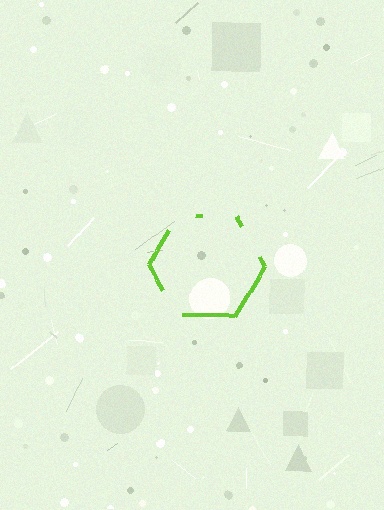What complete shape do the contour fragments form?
The contour fragments form a hexagon.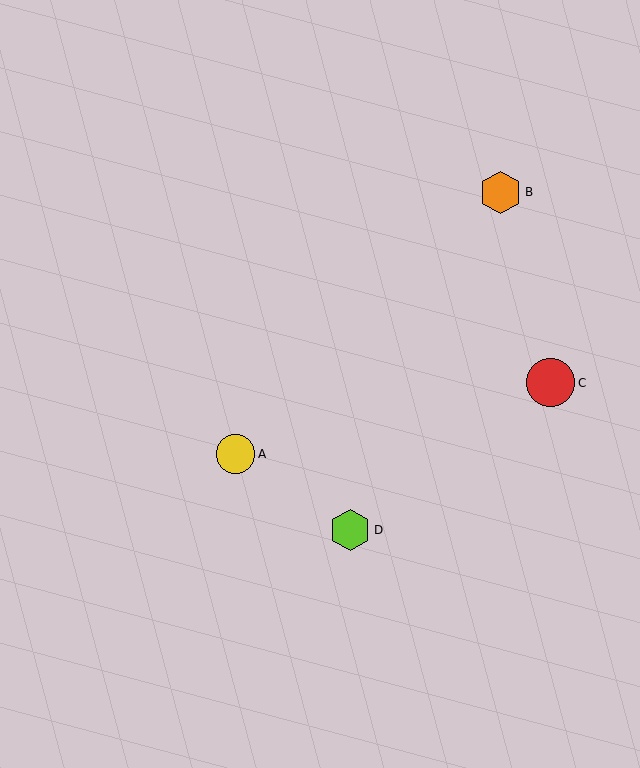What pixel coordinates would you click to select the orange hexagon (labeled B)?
Click at (500, 192) to select the orange hexagon B.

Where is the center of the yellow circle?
The center of the yellow circle is at (236, 454).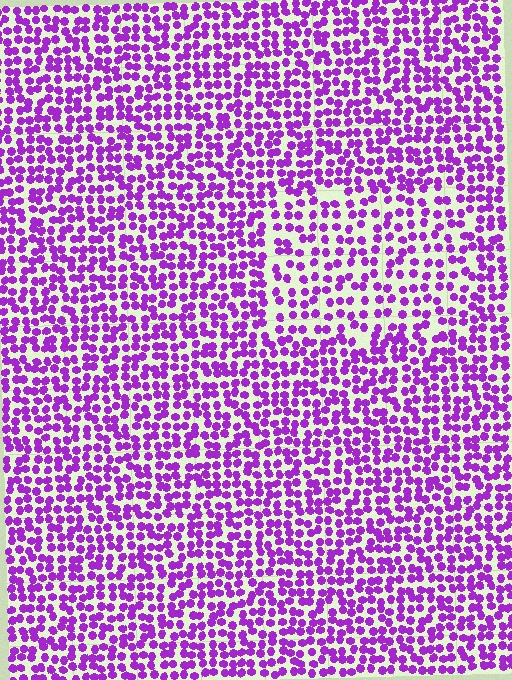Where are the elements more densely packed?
The elements are more densely packed outside the rectangle boundary.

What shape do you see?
I see a rectangle.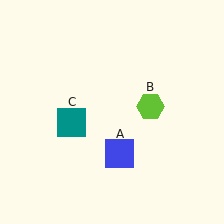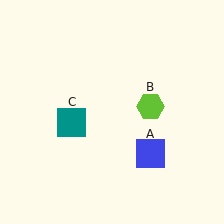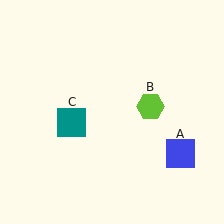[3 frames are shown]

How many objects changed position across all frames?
1 object changed position: blue square (object A).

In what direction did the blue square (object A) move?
The blue square (object A) moved right.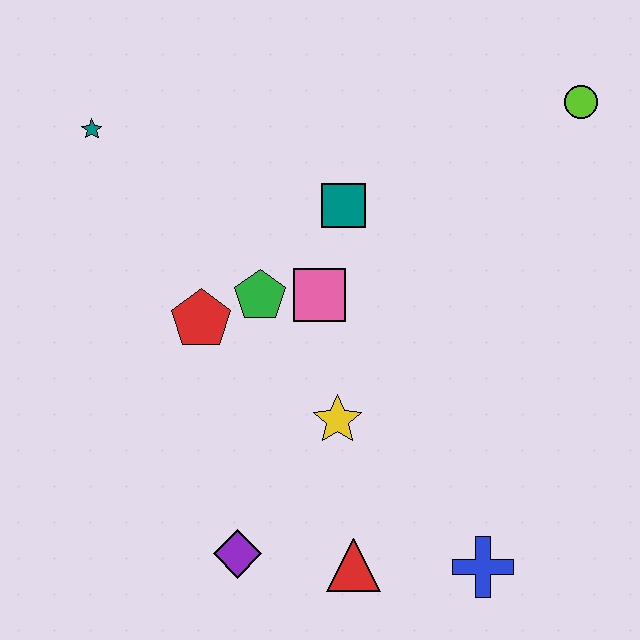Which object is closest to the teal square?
The pink square is closest to the teal square.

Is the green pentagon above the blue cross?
Yes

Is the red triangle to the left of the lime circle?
Yes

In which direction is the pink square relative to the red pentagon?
The pink square is to the right of the red pentagon.